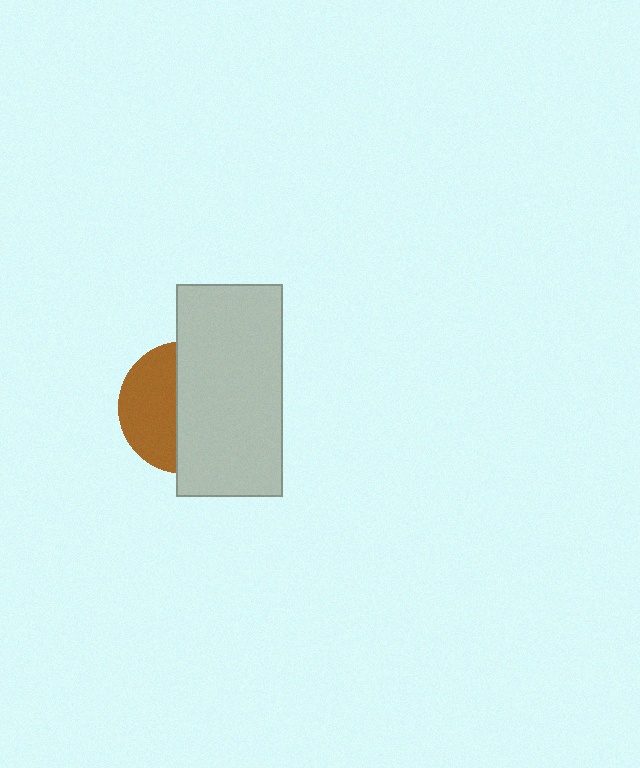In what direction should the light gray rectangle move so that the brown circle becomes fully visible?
The light gray rectangle should move right. That is the shortest direction to clear the overlap and leave the brown circle fully visible.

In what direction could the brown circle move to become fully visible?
The brown circle could move left. That would shift it out from behind the light gray rectangle entirely.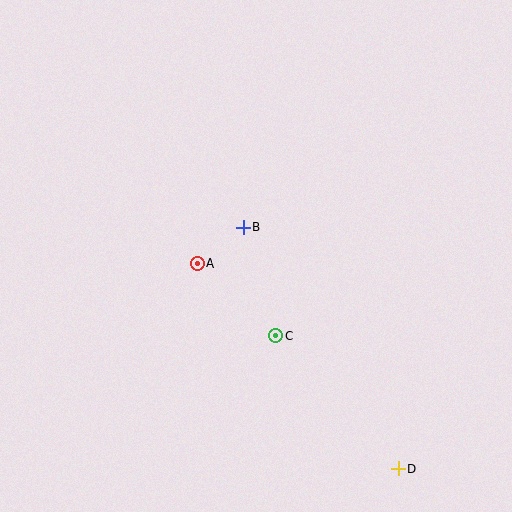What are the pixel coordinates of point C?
Point C is at (276, 336).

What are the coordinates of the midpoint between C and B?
The midpoint between C and B is at (260, 281).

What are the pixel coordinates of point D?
Point D is at (398, 469).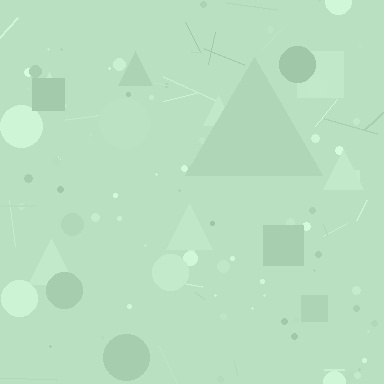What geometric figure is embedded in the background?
A triangle is embedded in the background.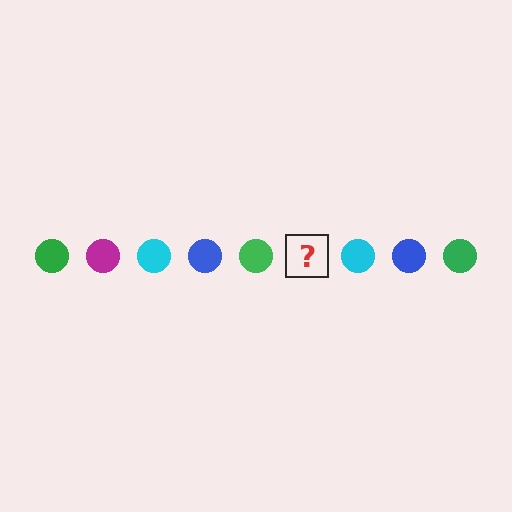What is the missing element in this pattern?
The missing element is a magenta circle.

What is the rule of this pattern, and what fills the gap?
The rule is that the pattern cycles through green, magenta, cyan, blue circles. The gap should be filled with a magenta circle.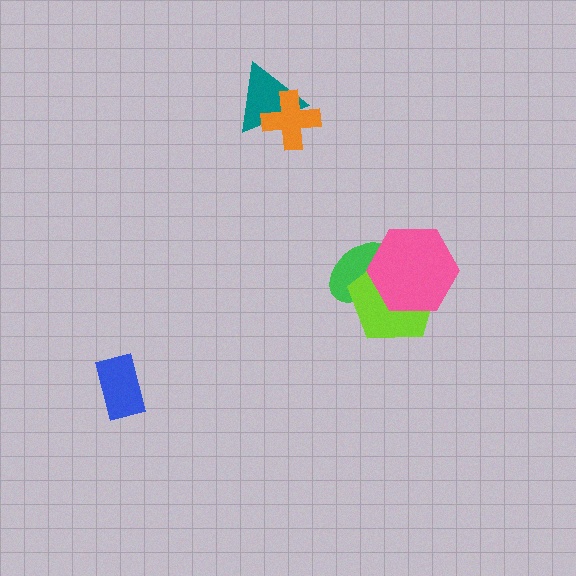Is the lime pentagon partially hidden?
Yes, it is partially covered by another shape.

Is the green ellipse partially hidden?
Yes, it is partially covered by another shape.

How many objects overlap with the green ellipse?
2 objects overlap with the green ellipse.